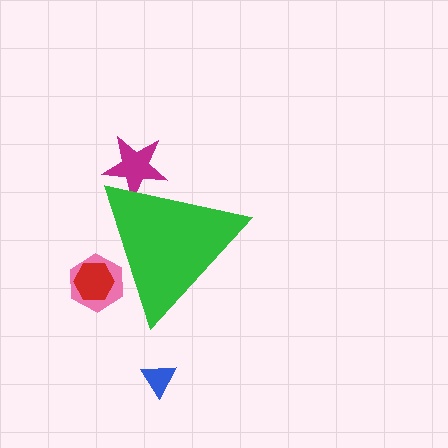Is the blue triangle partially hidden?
No, the blue triangle is fully visible.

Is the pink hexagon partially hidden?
Yes, the pink hexagon is partially hidden behind the green triangle.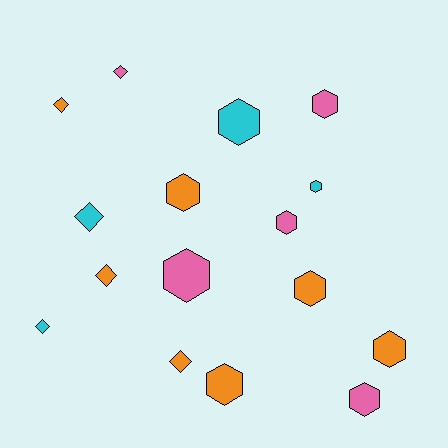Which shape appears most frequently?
Hexagon, with 10 objects.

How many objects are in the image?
There are 16 objects.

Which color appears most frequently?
Orange, with 7 objects.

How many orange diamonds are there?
There are 3 orange diamonds.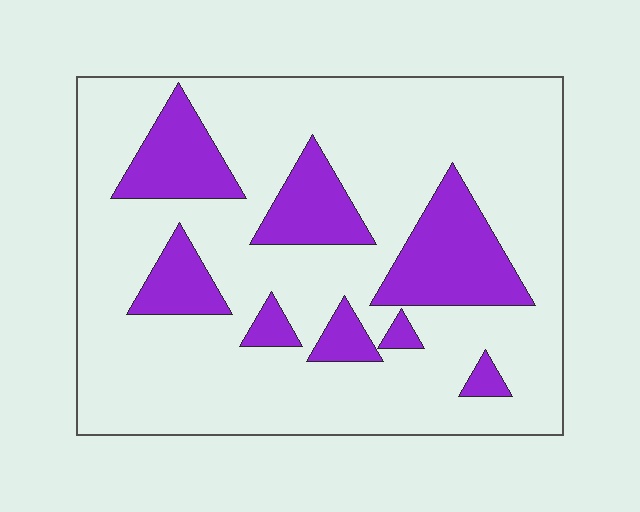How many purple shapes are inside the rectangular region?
8.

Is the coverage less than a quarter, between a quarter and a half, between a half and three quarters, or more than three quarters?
Less than a quarter.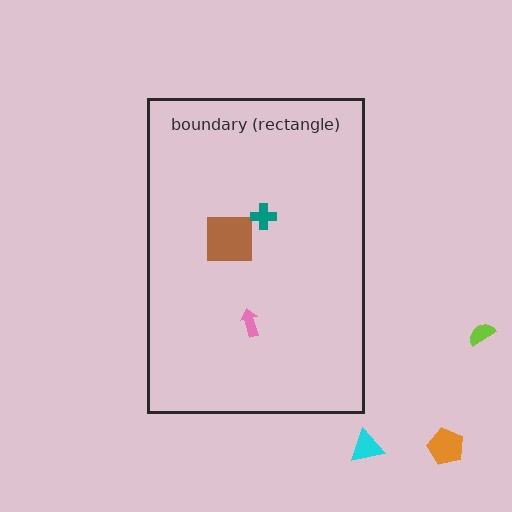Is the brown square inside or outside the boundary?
Inside.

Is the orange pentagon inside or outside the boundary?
Outside.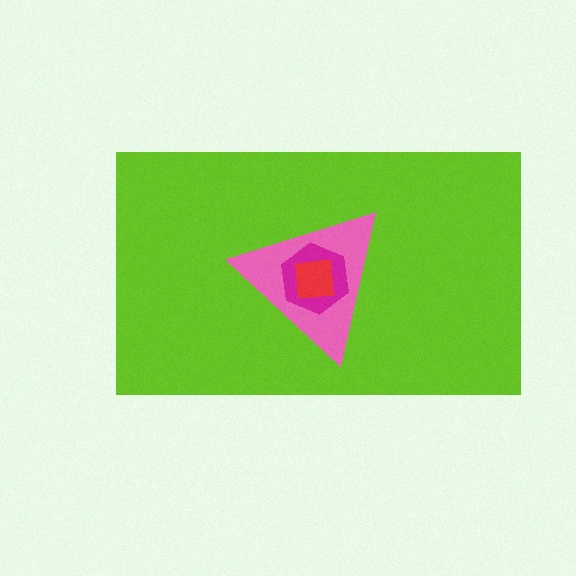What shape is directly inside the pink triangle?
The magenta hexagon.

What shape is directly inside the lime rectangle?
The pink triangle.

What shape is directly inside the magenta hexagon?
The red square.